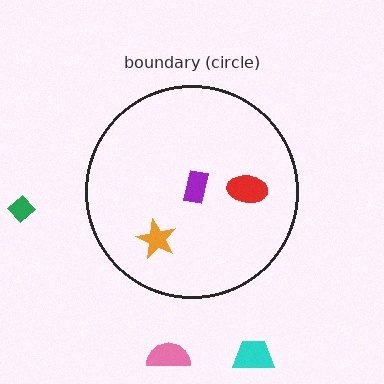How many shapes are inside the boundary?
3 inside, 3 outside.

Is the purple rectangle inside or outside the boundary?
Inside.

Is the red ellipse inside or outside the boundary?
Inside.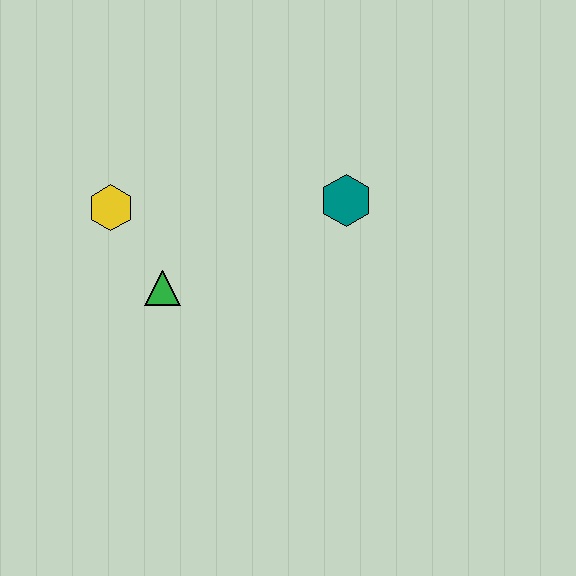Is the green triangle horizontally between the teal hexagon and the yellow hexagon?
Yes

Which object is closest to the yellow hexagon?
The green triangle is closest to the yellow hexagon.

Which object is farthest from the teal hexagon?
The yellow hexagon is farthest from the teal hexagon.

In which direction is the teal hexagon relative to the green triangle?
The teal hexagon is to the right of the green triangle.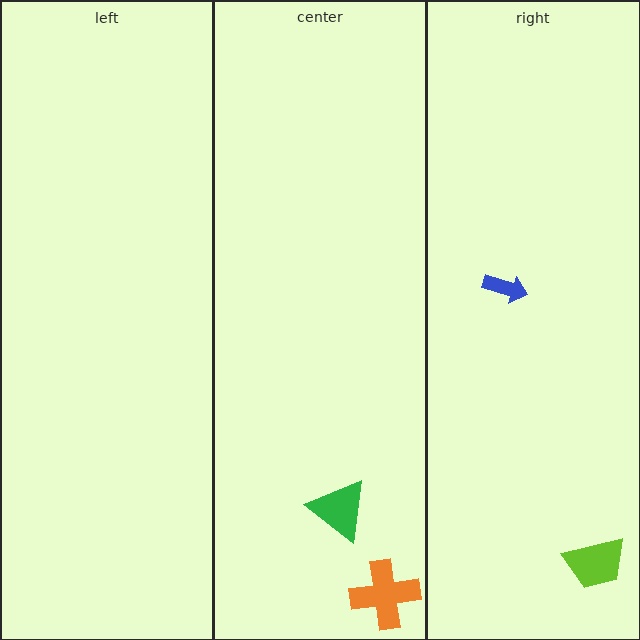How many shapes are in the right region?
2.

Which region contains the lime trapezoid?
The right region.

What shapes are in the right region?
The blue arrow, the lime trapezoid.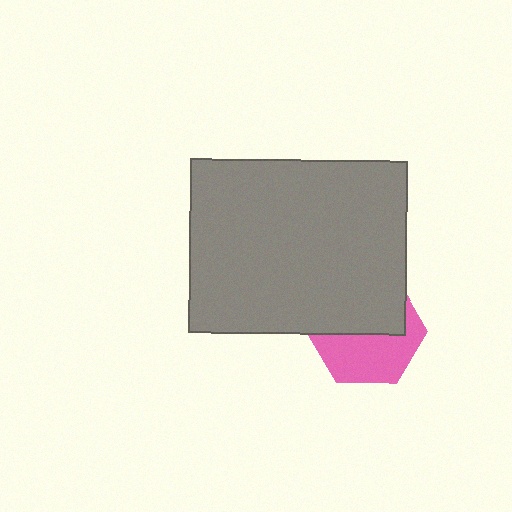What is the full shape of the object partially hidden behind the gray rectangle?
The partially hidden object is a pink hexagon.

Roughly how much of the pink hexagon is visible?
About half of it is visible (roughly 49%).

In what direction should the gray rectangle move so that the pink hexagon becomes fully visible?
The gray rectangle should move up. That is the shortest direction to clear the overlap and leave the pink hexagon fully visible.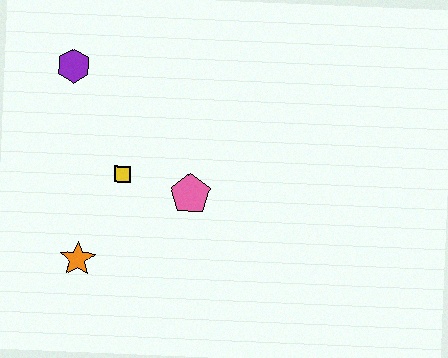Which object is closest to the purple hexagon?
The yellow square is closest to the purple hexagon.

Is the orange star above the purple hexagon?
No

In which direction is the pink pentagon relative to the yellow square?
The pink pentagon is to the right of the yellow square.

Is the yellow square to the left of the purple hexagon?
No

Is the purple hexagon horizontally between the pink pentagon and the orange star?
No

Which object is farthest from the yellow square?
The purple hexagon is farthest from the yellow square.